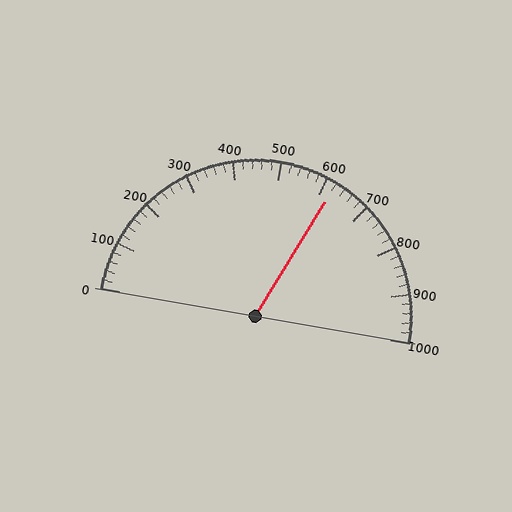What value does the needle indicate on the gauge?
The needle indicates approximately 620.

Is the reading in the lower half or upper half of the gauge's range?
The reading is in the upper half of the range (0 to 1000).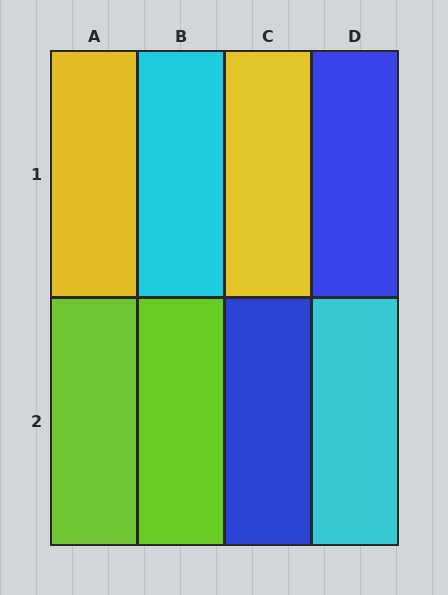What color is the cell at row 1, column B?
Cyan.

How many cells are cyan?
2 cells are cyan.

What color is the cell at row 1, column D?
Blue.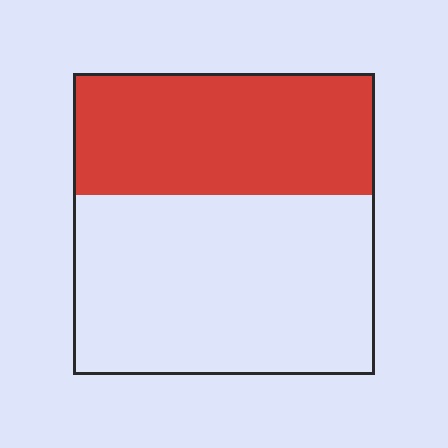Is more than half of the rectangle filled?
No.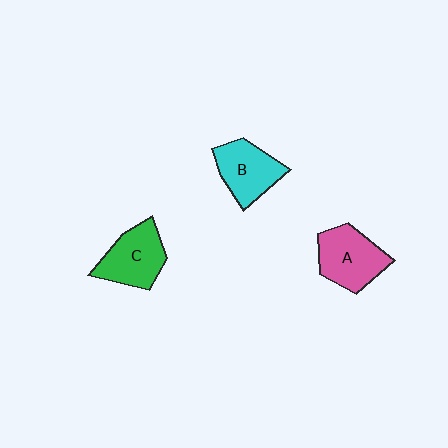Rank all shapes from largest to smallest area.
From largest to smallest: A (pink), C (green), B (cyan).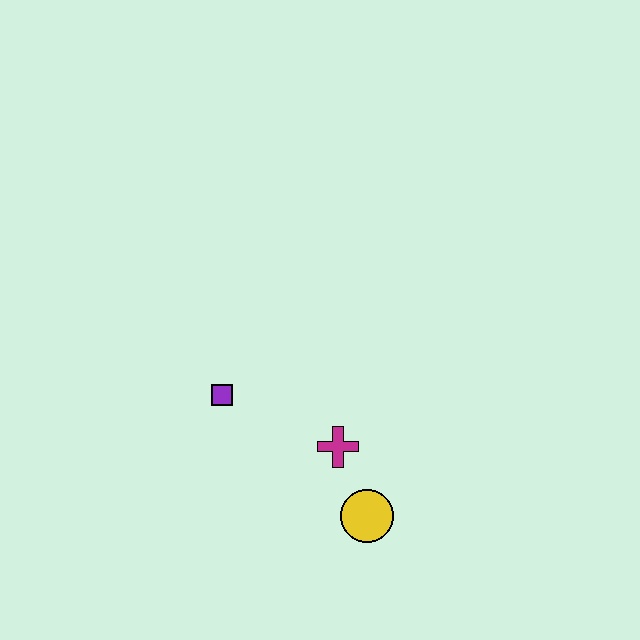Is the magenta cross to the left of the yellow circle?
Yes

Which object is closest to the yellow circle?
The magenta cross is closest to the yellow circle.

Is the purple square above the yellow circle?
Yes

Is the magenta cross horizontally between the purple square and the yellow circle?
Yes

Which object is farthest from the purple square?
The yellow circle is farthest from the purple square.